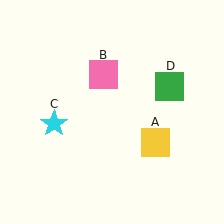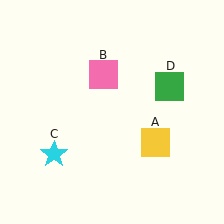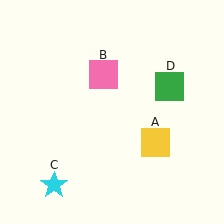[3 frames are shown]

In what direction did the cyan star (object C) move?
The cyan star (object C) moved down.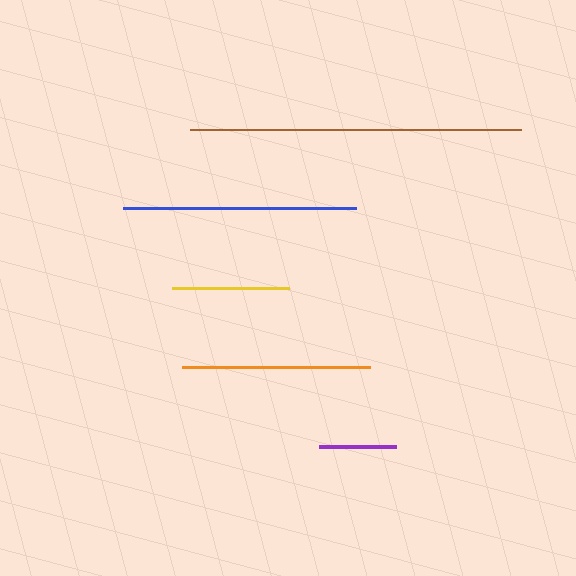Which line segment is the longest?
The brown line is the longest at approximately 331 pixels.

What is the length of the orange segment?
The orange segment is approximately 188 pixels long.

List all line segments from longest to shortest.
From longest to shortest: brown, blue, orange, yellow, purple.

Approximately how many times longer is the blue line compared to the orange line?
The blue line is approximately 1.2 times the length of the orange line.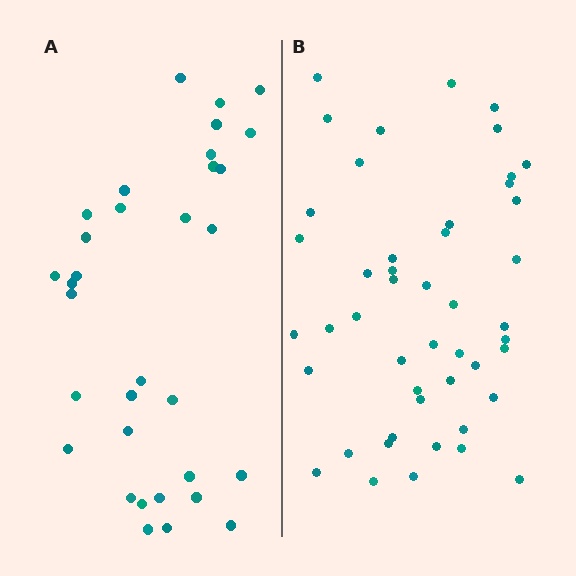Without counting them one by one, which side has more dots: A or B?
Region B (the right region) has more dots.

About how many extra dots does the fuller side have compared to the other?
Region B has approximately 15 more dots than region A.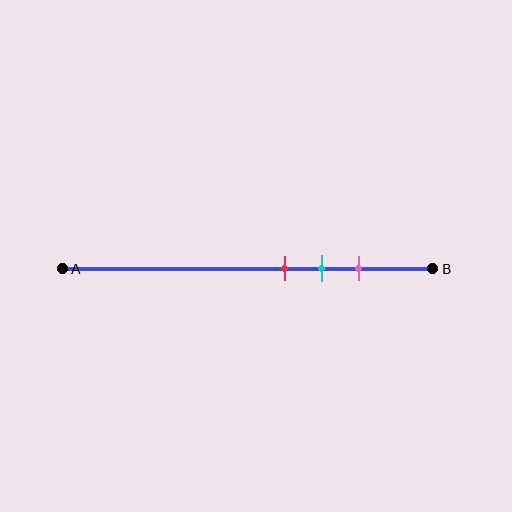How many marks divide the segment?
There are 3 marks dividing the segment.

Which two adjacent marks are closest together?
The red and cyan marks are the closest adjacent pair.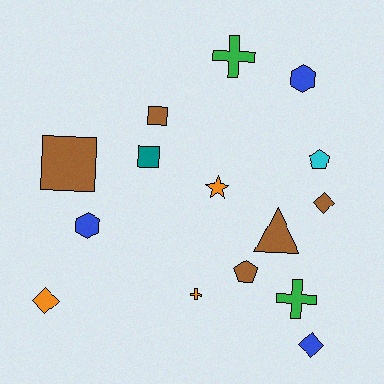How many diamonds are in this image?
There are 3 diamonds.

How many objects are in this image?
There are 15 objects.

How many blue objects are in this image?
There are 3 blue objects.